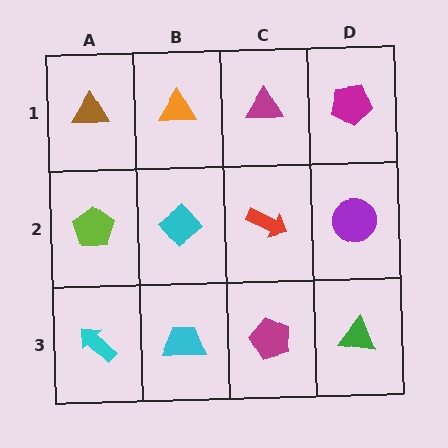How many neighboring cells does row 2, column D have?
3.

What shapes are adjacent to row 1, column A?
A lime pentagon (row 2, column A), an orange triangle (row 1, column B).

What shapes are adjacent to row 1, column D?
A purple circle (row 2, column D), a magenta triangle (row 1, column C).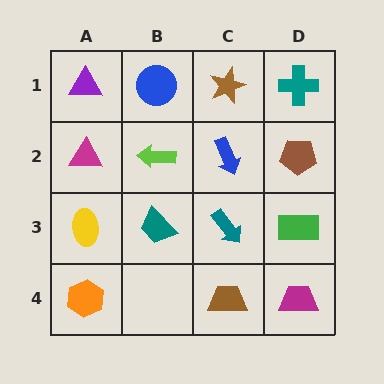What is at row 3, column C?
A teal arrow.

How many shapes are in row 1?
4 shapes.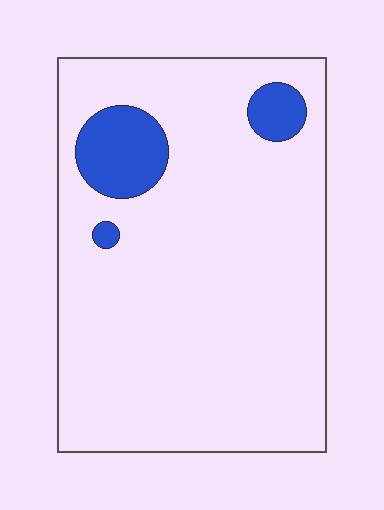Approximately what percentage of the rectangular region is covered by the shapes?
Approximately 10%.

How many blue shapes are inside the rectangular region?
3.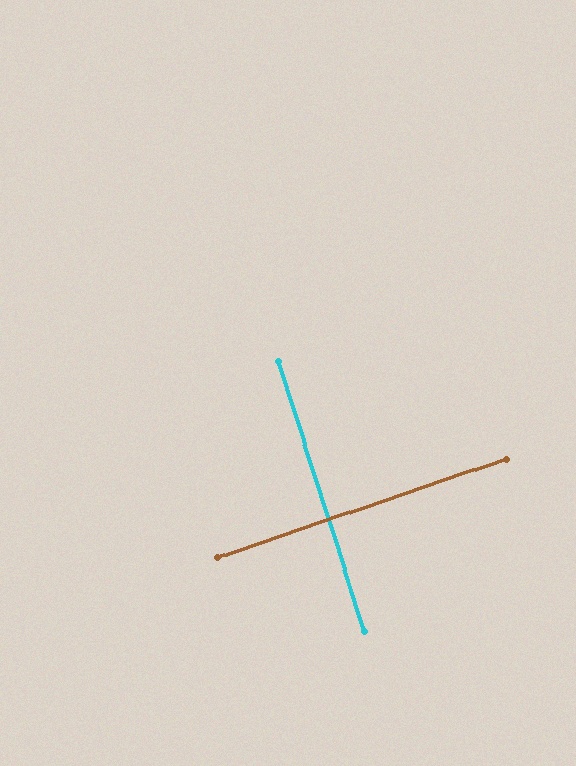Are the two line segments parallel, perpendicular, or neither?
Perpendicular — they meet at approximately 89°.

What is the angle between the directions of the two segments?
Approximately 89 degrees.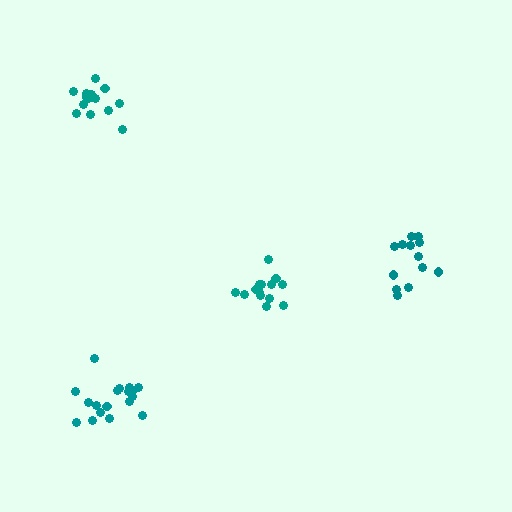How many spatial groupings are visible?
There are 4 spatial groupings.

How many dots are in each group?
Group 1: 14 dots, Group 2: 19 dots, Group 3: 15 dots, Group 4: 13 dots (61 total).